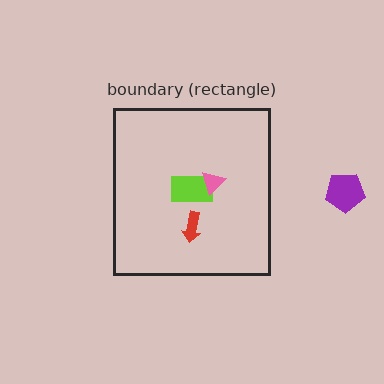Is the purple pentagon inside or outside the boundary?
Outside.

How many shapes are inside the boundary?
3 inside, 1 outside.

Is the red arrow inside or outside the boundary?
Inside.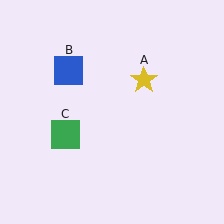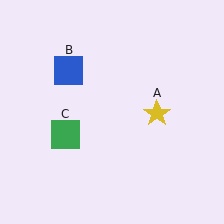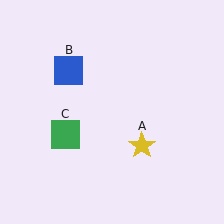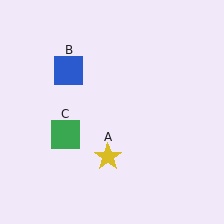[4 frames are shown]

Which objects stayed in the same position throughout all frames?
Blue square (object B) and green square (object C) remained stationary.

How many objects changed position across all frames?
1 object changed position: yellow star (object A).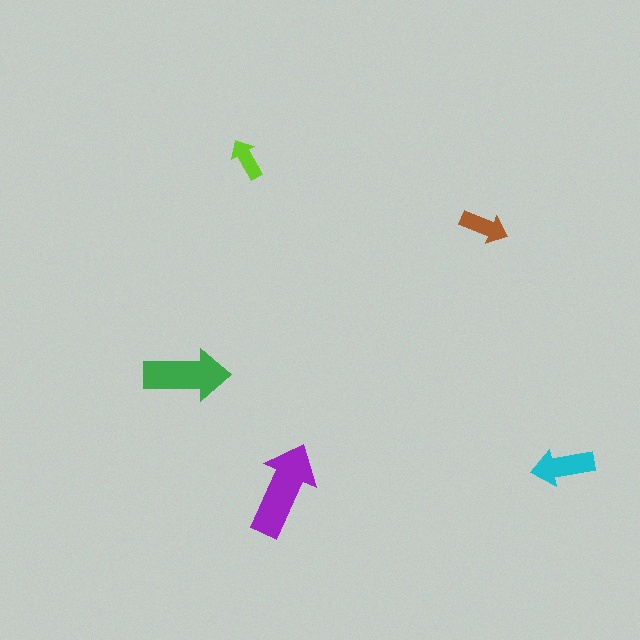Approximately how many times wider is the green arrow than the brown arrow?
About 2 times wider.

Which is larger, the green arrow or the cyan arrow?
The green one.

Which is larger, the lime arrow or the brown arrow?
The brown one.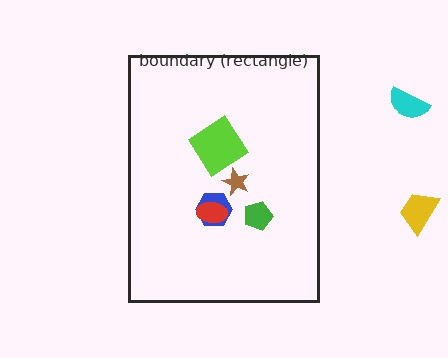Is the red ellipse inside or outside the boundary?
Inside.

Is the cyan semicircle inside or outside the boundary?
Outside.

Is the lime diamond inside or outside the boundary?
Inside.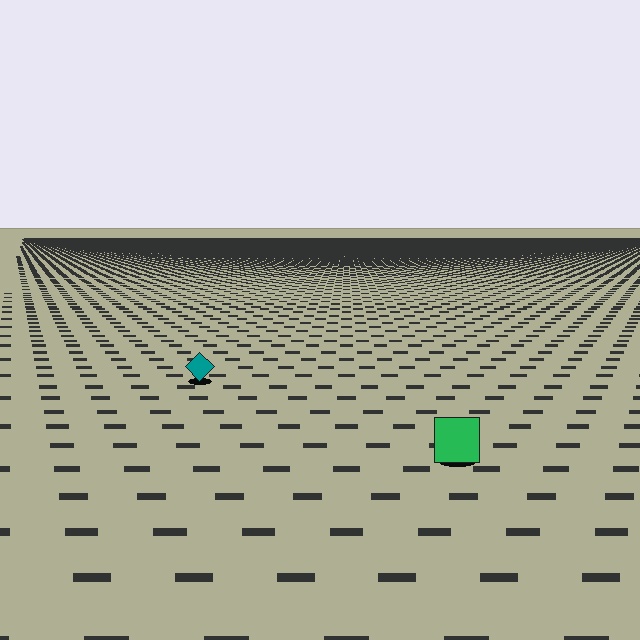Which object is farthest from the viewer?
The teal diamond is farthest from the viewer. It appears smaller and the ground texture around it is denser.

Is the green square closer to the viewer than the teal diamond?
Yes. The green square is closer — you can tell from the texture gradient: the ground texture is coarser near it.